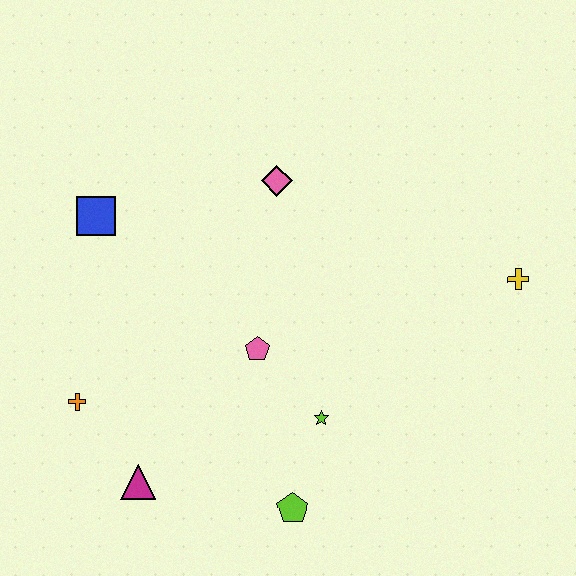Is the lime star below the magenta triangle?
No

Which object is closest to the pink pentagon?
The lime star is closest to the pink pentagon.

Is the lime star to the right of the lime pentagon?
Yes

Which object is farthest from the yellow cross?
The orange cross is farthest from the yellow cross.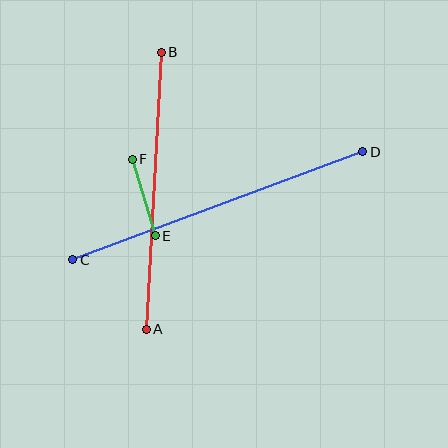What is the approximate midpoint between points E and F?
The midpoint is at approximately (144, 197) pixels.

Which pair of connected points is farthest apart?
Points C and D are farthest apart.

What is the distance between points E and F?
The distance is approximately 80 pixels.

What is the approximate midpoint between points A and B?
The midpoint is at approximately (154, 191) pixels.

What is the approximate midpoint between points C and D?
The midpoint is at approximately (218, 206) pixels.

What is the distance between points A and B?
The distance is approximately 278 pixels.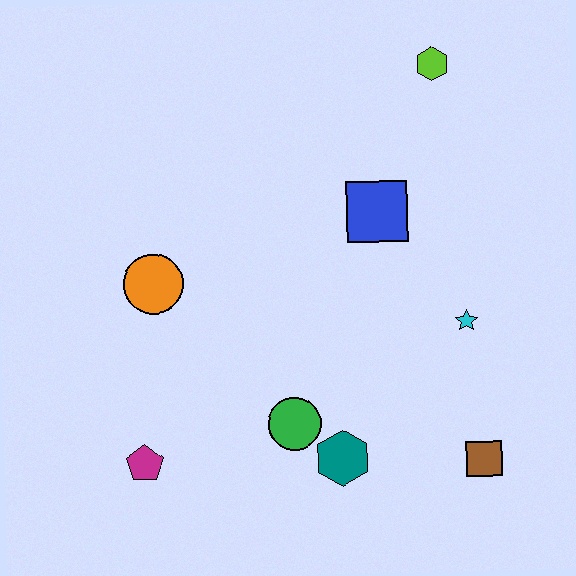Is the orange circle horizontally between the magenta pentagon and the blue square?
Yes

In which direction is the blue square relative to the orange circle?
The blue square is to the right of the orange circle.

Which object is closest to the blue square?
The cyan star is closest to the blue square.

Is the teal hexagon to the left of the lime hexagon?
Yes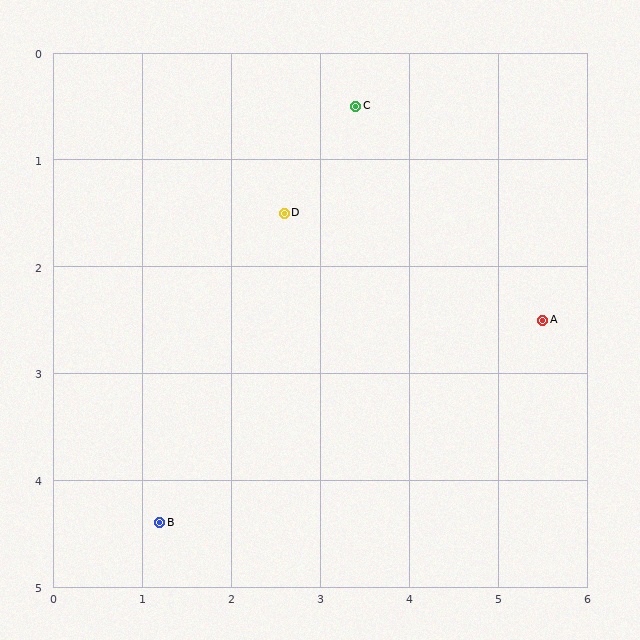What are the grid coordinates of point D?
Point D is at approximately (2.6, 1.5).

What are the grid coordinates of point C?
Point C is at approximately (3.4, 0.5).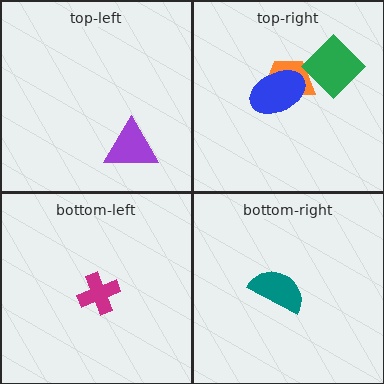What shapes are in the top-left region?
The purple triangle.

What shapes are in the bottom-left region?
The magenta cross.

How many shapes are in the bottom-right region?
1.